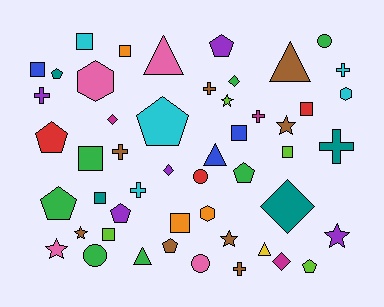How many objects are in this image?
There are 50 objects.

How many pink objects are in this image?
There are 4 pink objects.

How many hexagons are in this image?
There are 3 hexagons.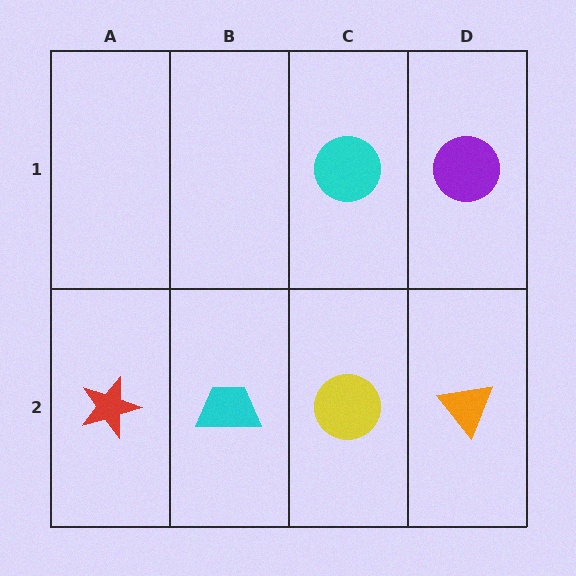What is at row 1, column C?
A cyan circle.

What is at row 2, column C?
A yellow circle.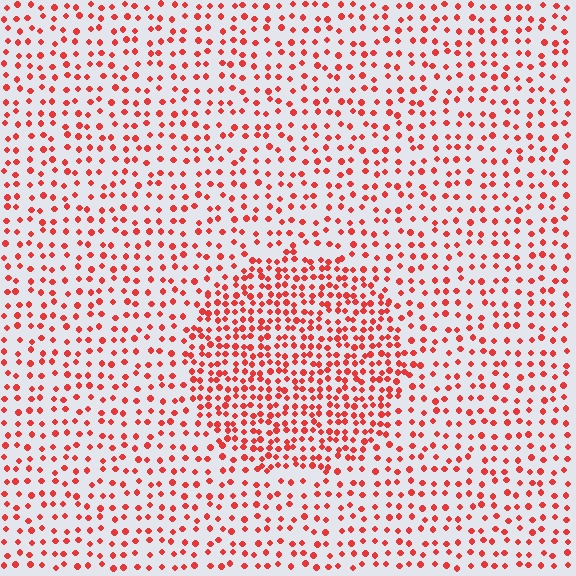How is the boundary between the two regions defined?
The boundary is defined by a change in element density (approximately 1.9x ratio). All elements are the same color, size, and shape.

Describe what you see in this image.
The image contains small red elements arranged at two different densities. A circle-shaped region is visible where the elements are more densely packed than the surrounding area.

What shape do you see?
I see a circle.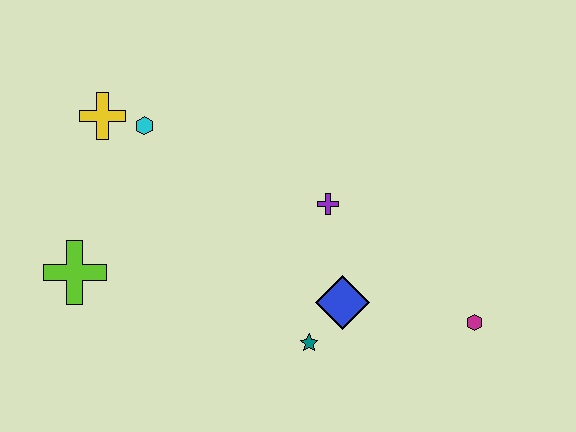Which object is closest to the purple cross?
The blue diamond is closest to the purple cross.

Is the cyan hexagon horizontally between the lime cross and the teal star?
Yes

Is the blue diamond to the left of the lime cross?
No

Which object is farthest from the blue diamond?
The yellow cross is farthest from the blue diamond.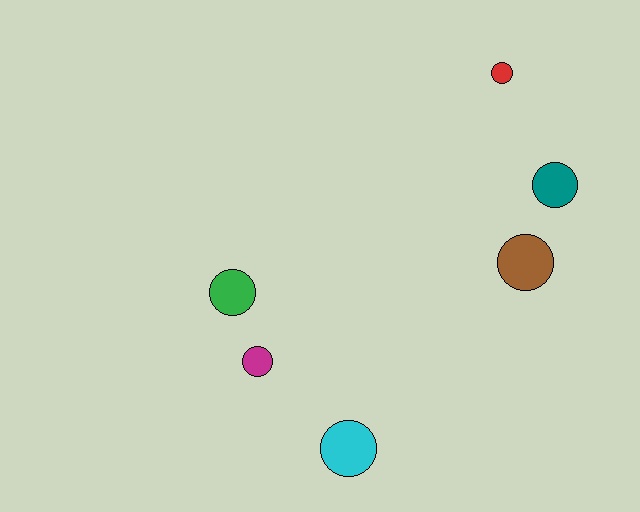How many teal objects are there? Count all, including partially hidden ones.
There is 1 teal object.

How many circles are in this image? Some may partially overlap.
There are 6 circles.